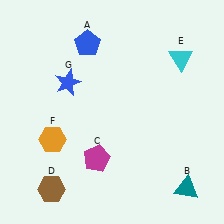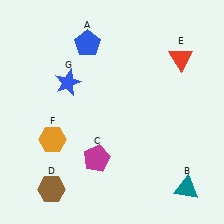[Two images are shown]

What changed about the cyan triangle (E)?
In Image 1, E is cyan. In Image 2, it changed to red.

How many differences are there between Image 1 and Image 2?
There is 1 difference between the two images.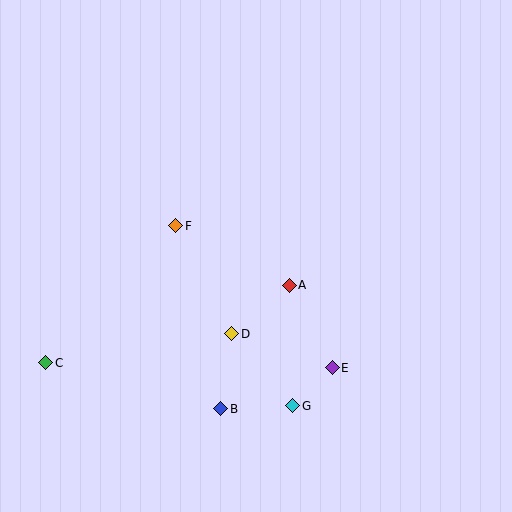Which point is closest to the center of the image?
Point A at (289, 285) is closest to the center.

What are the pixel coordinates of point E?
Point E is at (332, 368).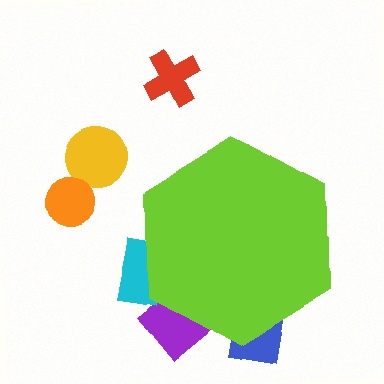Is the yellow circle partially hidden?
No, the yellow circle is fully visible.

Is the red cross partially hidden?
No, the red cross is fully visible.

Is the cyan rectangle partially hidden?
Yes, the cyan rectangle is partially hidden behind the lime hexagon.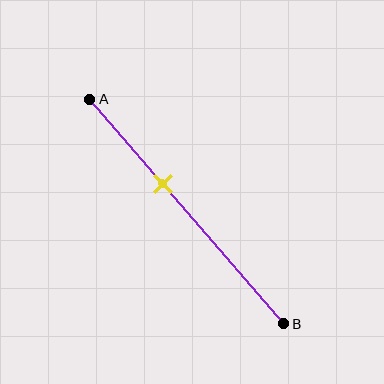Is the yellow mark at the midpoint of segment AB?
No, the mark is at about 40% from A, not at the 50% midpoint.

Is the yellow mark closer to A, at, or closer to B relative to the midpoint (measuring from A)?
The yellow mark is closer to point A than the midpoint of segment AB.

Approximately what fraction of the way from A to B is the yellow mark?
The yellow mark is approximately 40% of the way from A to B.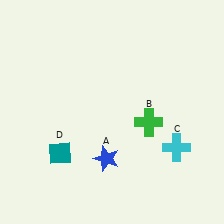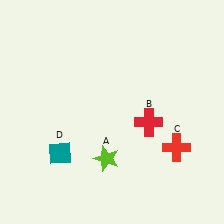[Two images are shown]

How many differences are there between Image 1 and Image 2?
There are 3 differences between the two images.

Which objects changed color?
A changed from blue to lime. B changed from green to red. C changed from cyan to red.